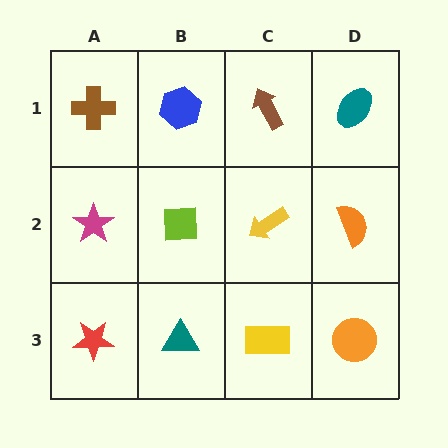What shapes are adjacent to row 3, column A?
A magenta star (row 2, column A), a teal triangle (row 3, column B).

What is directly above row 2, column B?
A blue hexagon.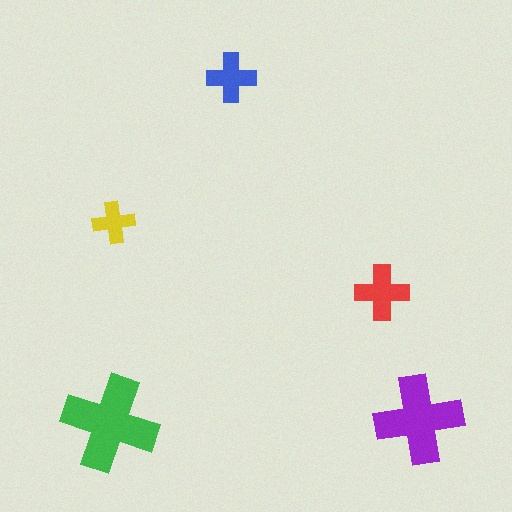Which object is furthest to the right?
The purple cross is rightmost.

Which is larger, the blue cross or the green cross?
The green one.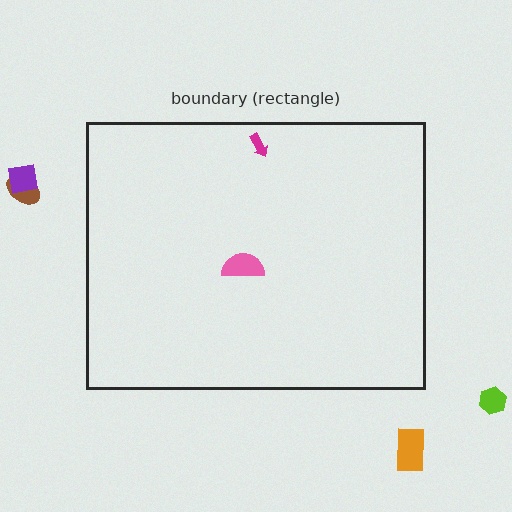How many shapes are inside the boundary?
2 inside, 4 outside.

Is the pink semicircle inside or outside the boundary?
Inside.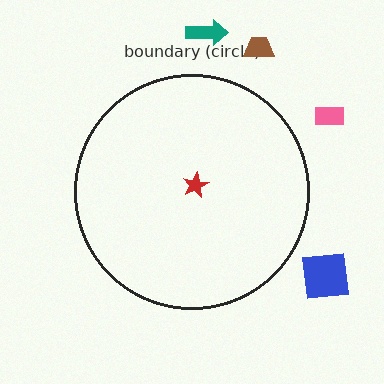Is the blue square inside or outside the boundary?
Outside.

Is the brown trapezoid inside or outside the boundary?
Outside.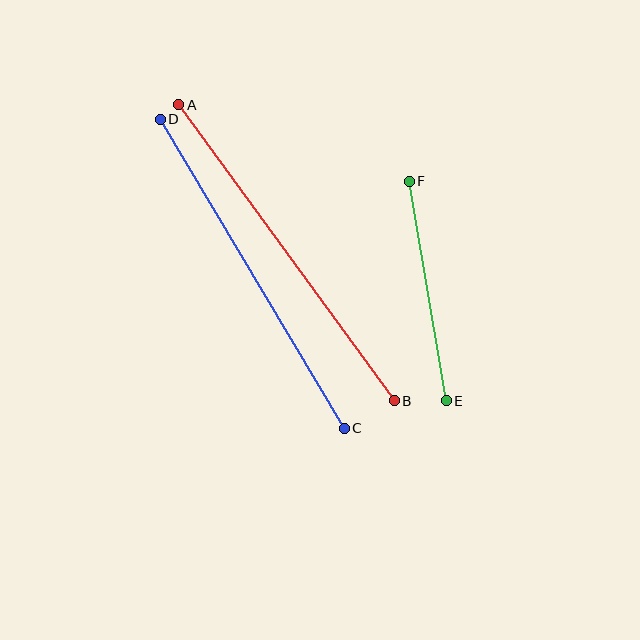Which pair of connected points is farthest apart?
Points A and B are farthest apart.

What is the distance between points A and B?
The distance is approximately 366 pixels.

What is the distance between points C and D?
The distance is approximately 360 pixels.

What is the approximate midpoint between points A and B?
The midpoint is at approximately (286, 253) pixels.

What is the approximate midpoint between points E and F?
The midpoint is at approximately (428, 291) pixels.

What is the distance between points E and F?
The distance is approximately 223 pixels.